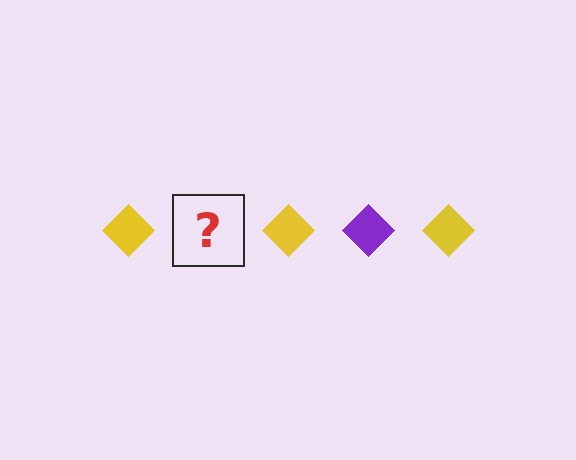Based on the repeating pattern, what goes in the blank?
The blank should be a purple diamond.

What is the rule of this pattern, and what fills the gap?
The rule is that the pattern cycles through yellow, purple diamonds. The gap should be filled with a purple diamond.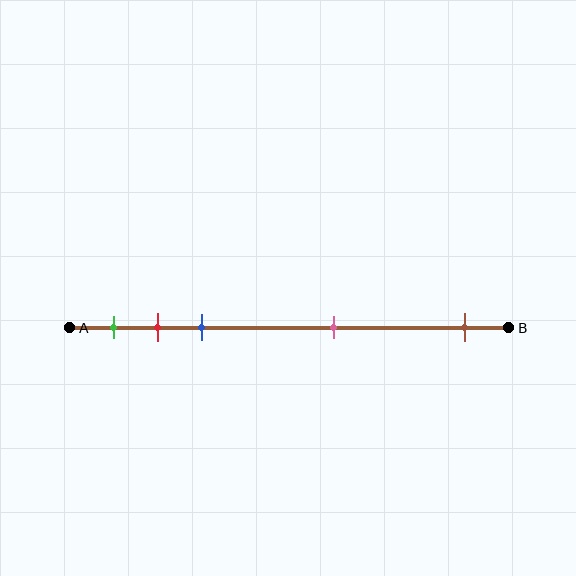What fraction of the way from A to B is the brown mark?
The brown mark is approximately 90% (0.9) of the way from A to B.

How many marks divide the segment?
There are 5 marks dividing the segment.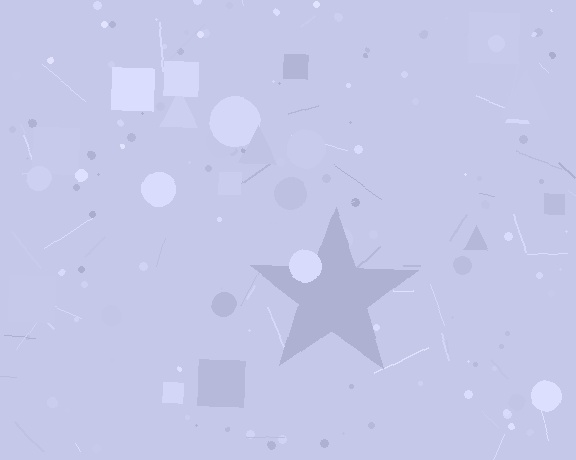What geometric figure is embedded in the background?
A star is embedded in the background.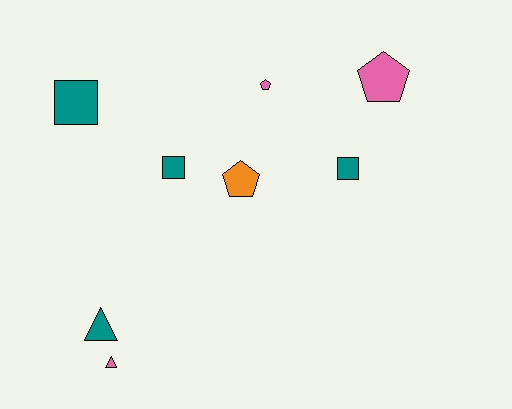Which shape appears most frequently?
Square, with 3 objects.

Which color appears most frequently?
Teal, with 4 objects.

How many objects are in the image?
There are 8 objects.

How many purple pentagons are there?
There are no purple pentagons.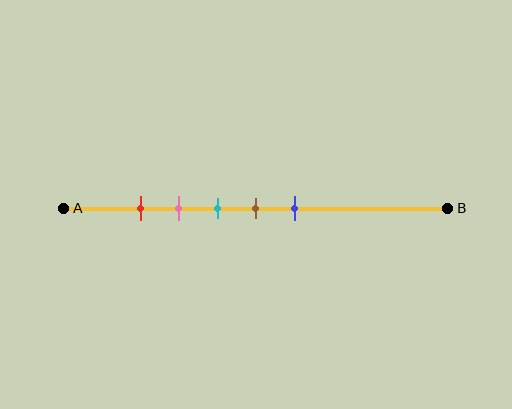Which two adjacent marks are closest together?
The red and pink marks are the closest adjacent pair.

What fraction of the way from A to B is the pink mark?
The pink mark is approximately 30% (0.3) of the way from A to B.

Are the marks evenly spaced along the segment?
Yes, the marks are approximately evenly spaced.